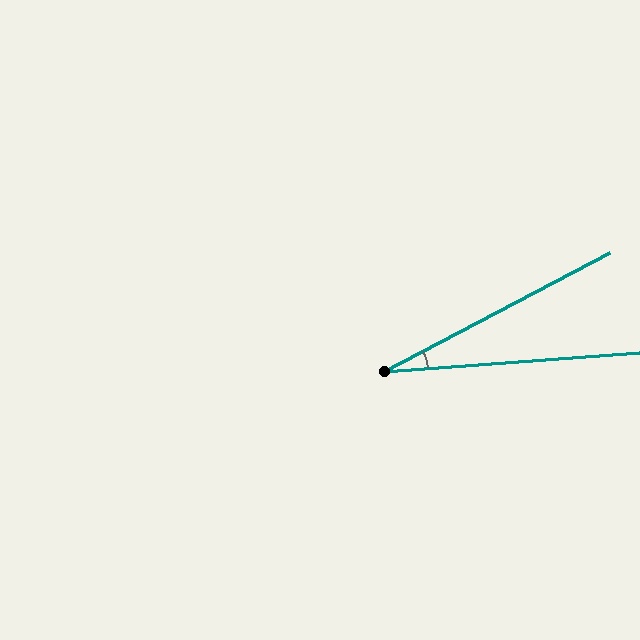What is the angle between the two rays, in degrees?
Approximately 24 degrees.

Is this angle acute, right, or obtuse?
It is acute.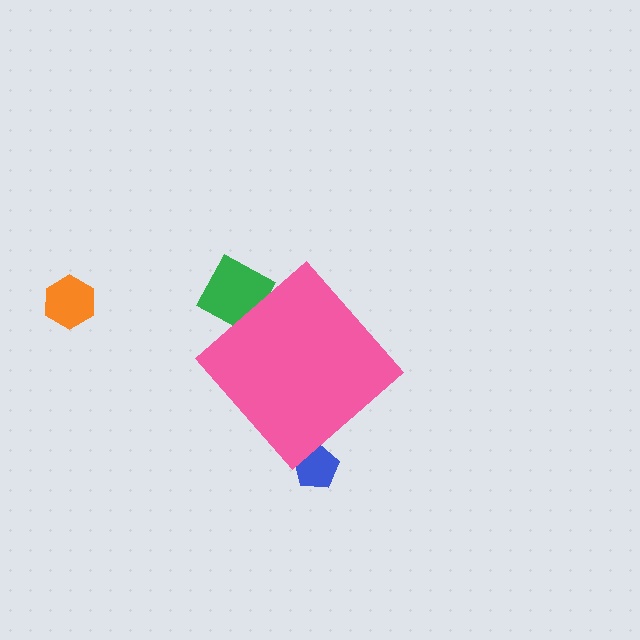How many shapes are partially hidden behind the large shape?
2 shapes are partially hidden.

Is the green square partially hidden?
Yes, the green square is partially hidden behind the pink diamond.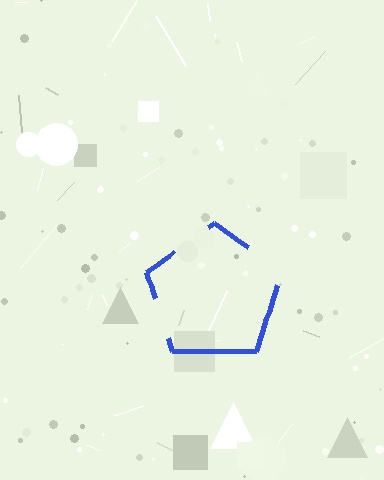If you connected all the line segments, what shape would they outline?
They would outline a pentagon.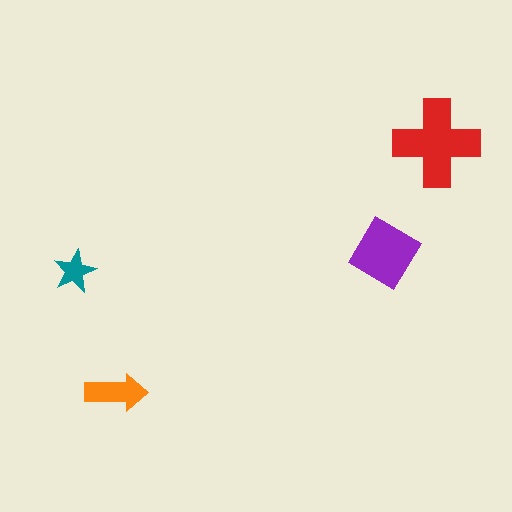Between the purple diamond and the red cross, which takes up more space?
The red cross.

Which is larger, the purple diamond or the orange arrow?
The purple diamond.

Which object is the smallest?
The teal star.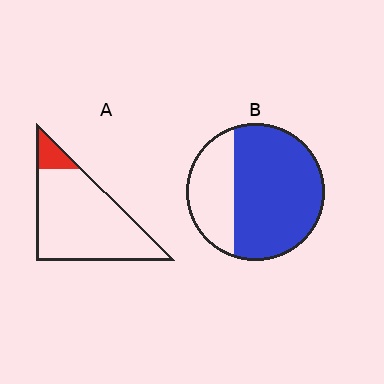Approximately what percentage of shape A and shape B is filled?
A is approximately 10% and B is approximately 70%.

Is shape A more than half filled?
No.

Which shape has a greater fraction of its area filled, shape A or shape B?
Shape B.